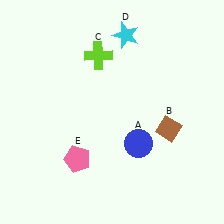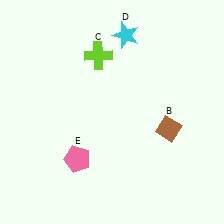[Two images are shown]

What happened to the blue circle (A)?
The blue circle (A) was removed in Image 2. It was in the bottom-right area of Image 1.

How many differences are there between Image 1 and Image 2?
There is 1 difference between the two images.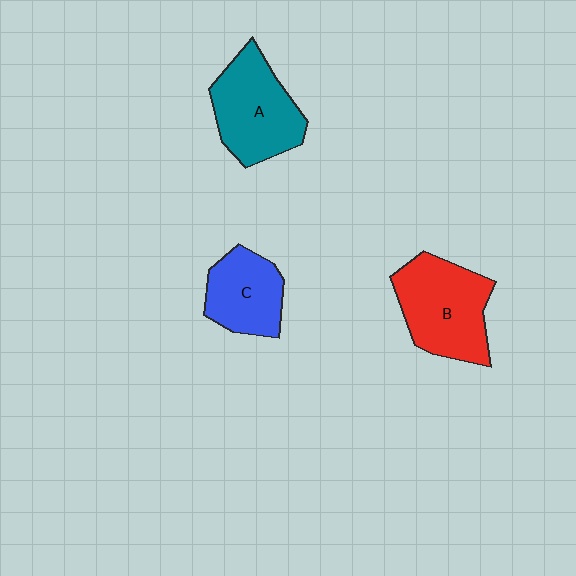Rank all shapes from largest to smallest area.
From largest to smallest: B (red), A (teal), C (blue).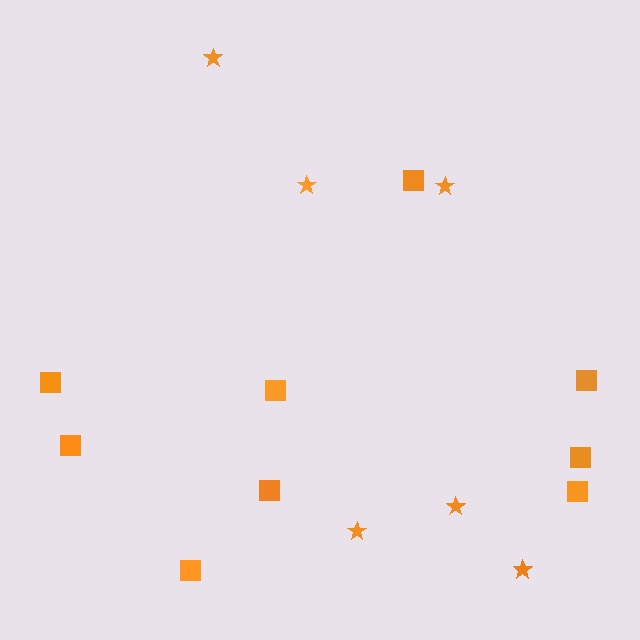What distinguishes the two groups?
There are 2 groups: one group of squares (9) and one group of stars (6).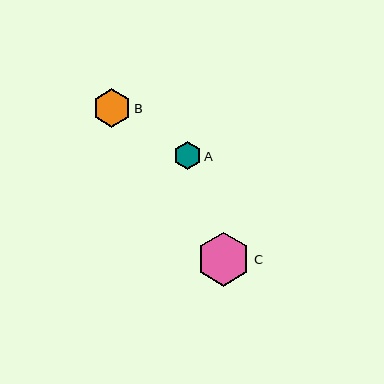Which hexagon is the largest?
Hexagon C is the largest with a size of approximately 54 pixels.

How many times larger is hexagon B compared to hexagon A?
Hexagon B is approximately 1.4 times the size of hexagon A.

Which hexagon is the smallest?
Hexagon A is the smallest with a size of approximately 28 pixels.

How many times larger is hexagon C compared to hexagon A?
Hexagon C is approximately 1.9 times the size of hexagon A.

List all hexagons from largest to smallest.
From largest to smallest: C, B, A.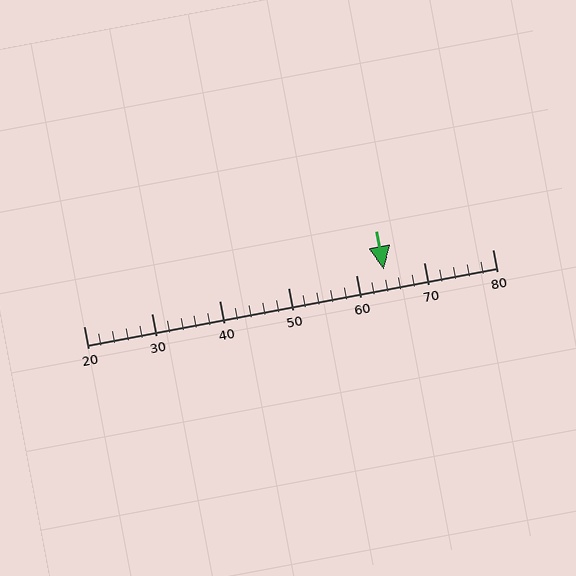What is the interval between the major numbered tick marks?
The major tick marks are spaced 10 units apart.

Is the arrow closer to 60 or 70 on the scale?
The arrow is closer to 60.